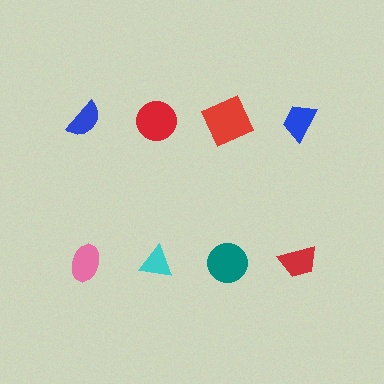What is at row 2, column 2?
A cyan triangle.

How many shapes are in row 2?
4 shapes.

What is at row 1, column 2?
A red circle.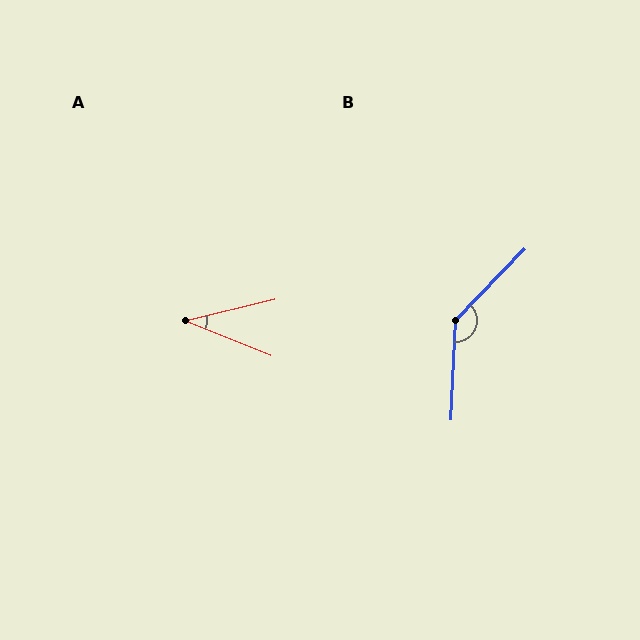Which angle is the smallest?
A, at approximately 35 degrees.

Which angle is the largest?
B, at approximately 138 degrees.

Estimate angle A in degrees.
Approximately 35 degrees.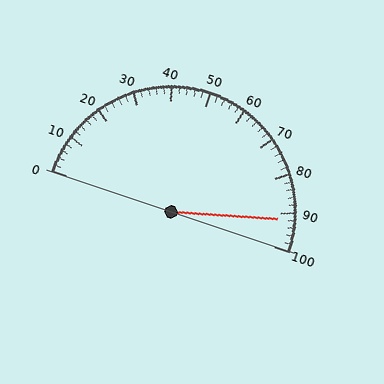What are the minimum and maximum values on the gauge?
The gauge ranges from 0 to 100.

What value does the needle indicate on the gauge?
The needle indicates approximately 92.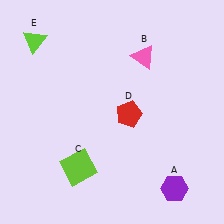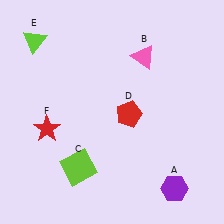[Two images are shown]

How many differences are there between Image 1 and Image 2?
There is 1 difference between the two images.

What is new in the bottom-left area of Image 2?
A red star (F) was added in the bottom-left area of Image 2.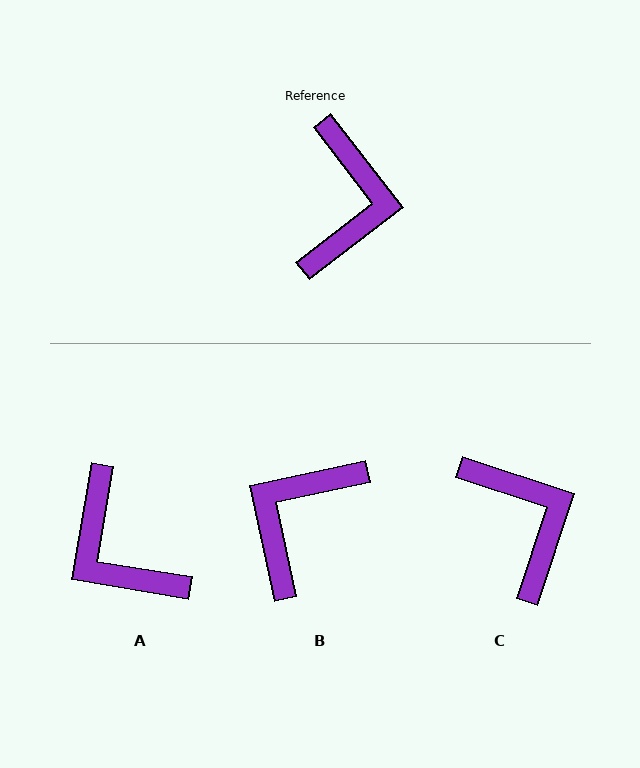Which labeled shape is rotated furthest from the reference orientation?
B, about 155 degrees away.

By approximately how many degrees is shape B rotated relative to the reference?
Approximately 155 degrees counter-clockwise.